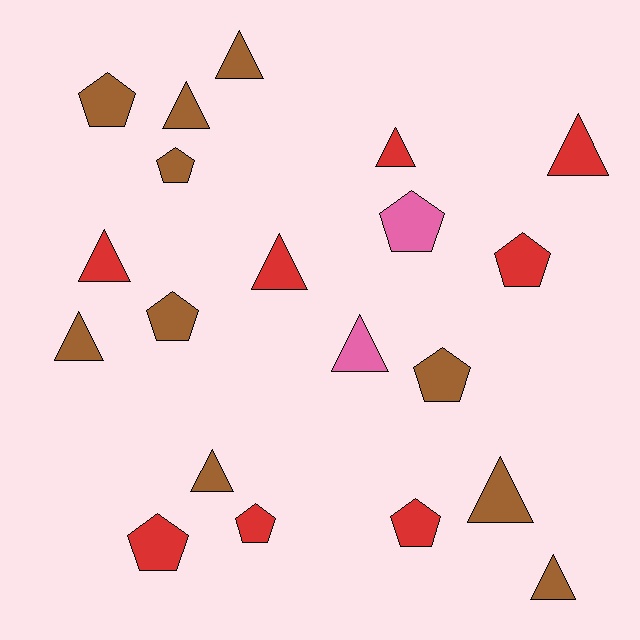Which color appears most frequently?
Brown, with 10 objects.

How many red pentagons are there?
There are 4 red pentagons.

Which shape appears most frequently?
Triangle, with 11 objects.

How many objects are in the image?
There are 20 objects.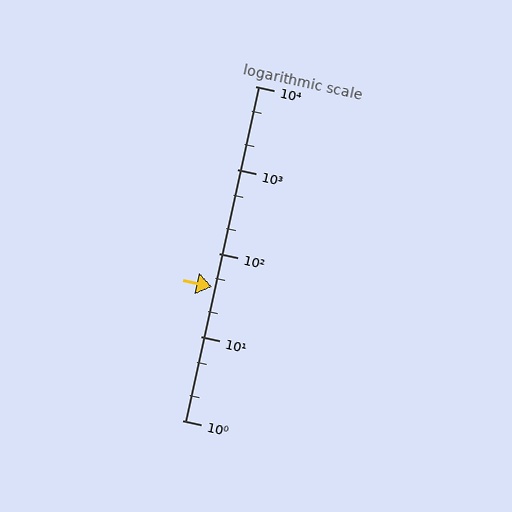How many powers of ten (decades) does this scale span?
The scale spans 4 decades, from 1 to 10000.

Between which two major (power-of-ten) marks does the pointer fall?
The pointer is between 10 and 100.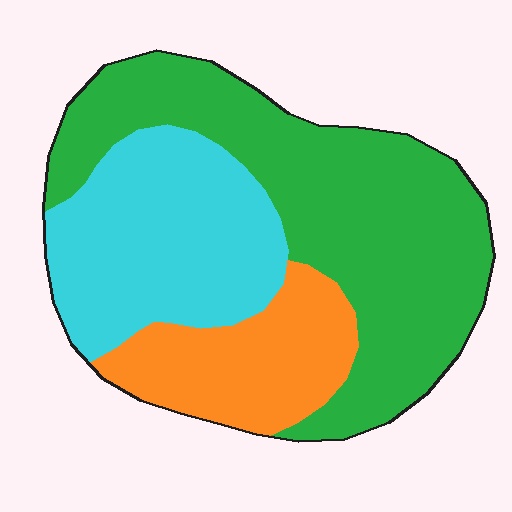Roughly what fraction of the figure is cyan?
Cyan takes up about one third (1/3) of the figure.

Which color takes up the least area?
Orange, at roughly 20%.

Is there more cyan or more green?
Green.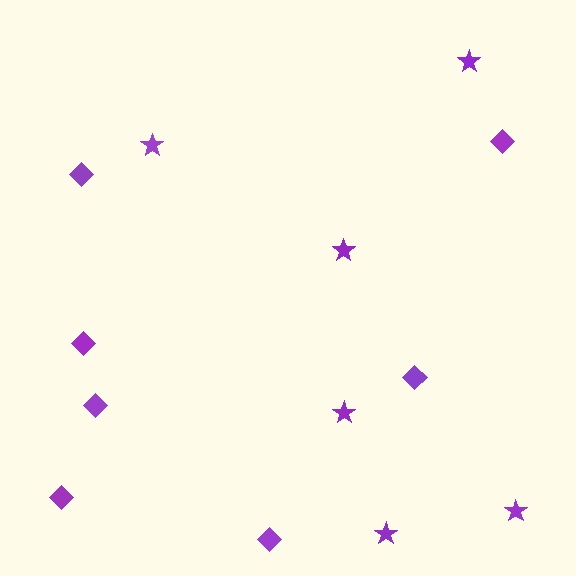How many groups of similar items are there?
There are 2 groups: one group of diamonds (7) and one group of stars (6).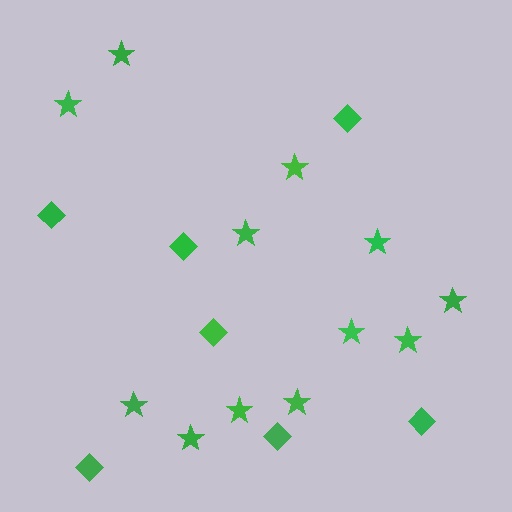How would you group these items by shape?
There are 2 groups: one group of diamonds (7) and one group of stars (12).